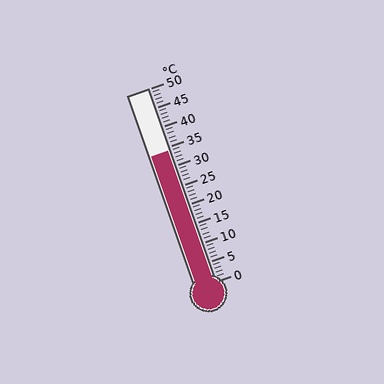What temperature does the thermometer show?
The thermometer shows approximately 34°C.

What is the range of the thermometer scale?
The thermometer scale ranges from 0°C to 50°C.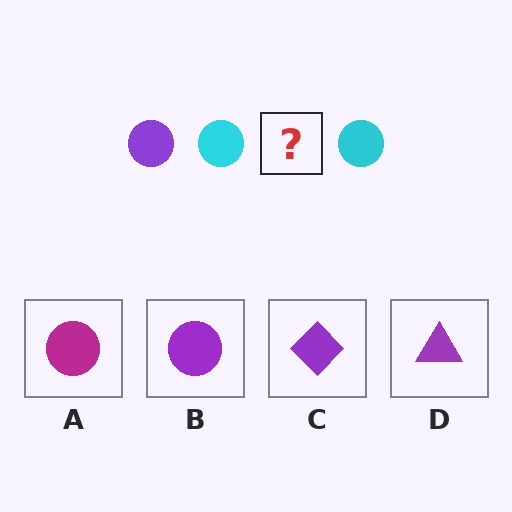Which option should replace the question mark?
Option B.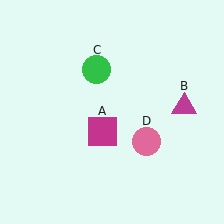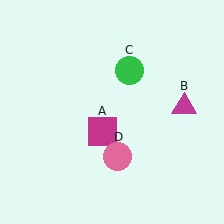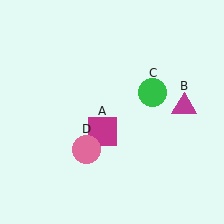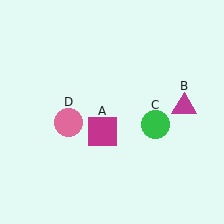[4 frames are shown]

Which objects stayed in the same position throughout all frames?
Magenta square (object A) and magenta triangle (object B) remained stationary.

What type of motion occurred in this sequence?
The green circle (object C), pink circle (object D) rotated clockwise around the center of the scene.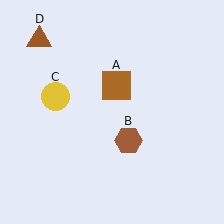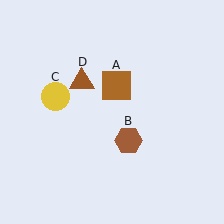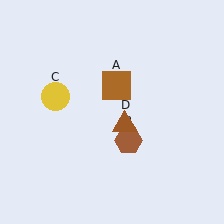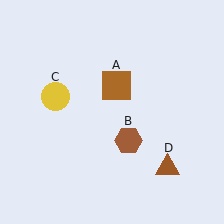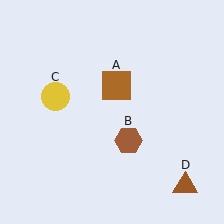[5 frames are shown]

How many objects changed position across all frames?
1 object changed position: brown triangle (object D).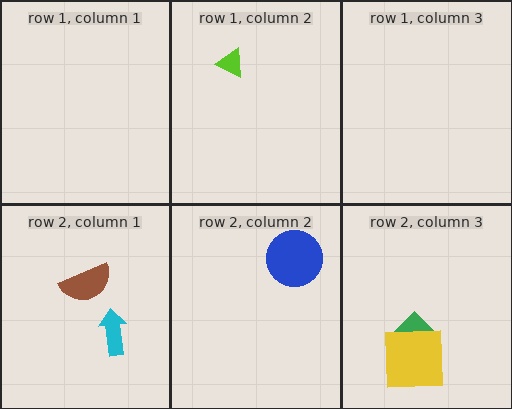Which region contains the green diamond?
The row 2, column 3 region.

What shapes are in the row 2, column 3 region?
The green diamond, the yellow square.